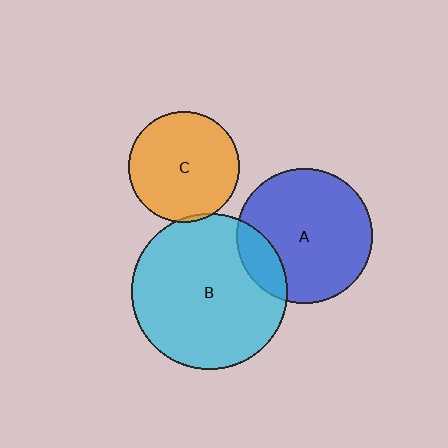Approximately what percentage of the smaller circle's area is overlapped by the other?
Approximately 15%.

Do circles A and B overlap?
Yes.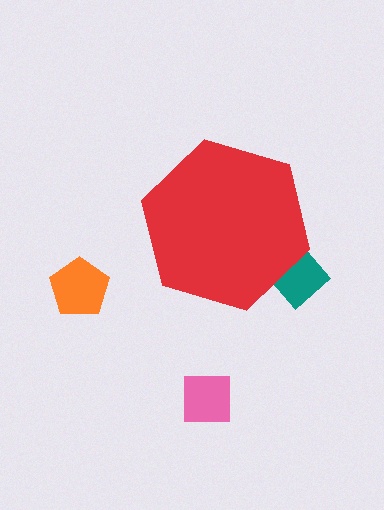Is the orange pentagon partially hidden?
No, the orange pentagon is fully visible.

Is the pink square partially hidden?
No, the pink square is fully visible.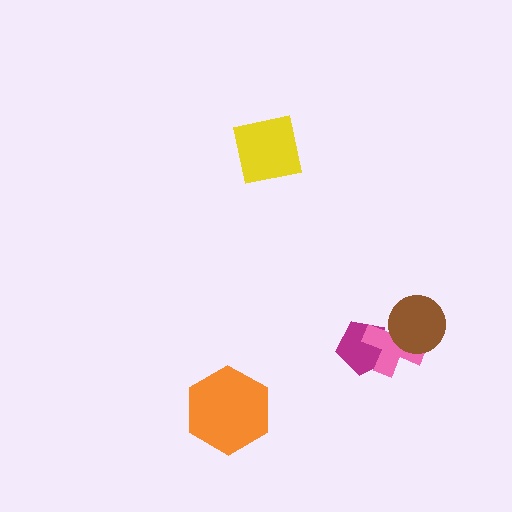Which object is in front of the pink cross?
The brown circle is in front of the pink cross.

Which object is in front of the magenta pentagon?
The pink cross is in front of the magenta pentagon.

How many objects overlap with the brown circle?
1 object overlaps with the brown circle.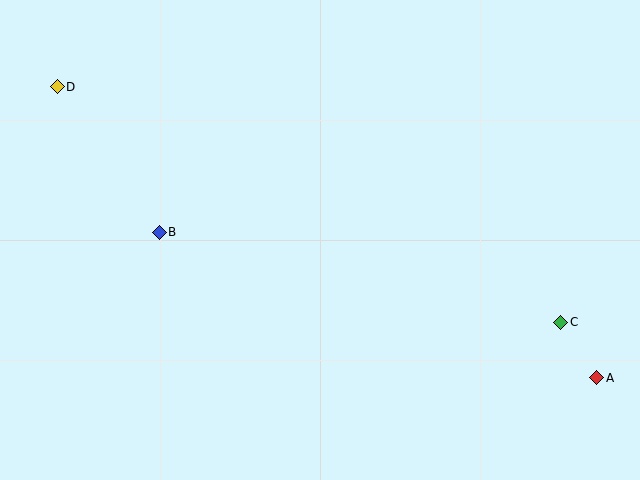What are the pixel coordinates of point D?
Point D is at (57, 87).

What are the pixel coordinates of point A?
Point A is at (597, 378).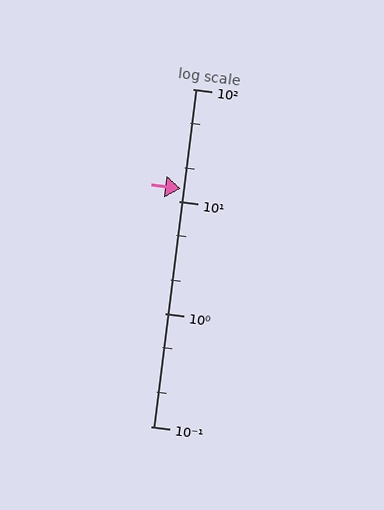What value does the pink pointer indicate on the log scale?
The pointer indicates approximately 13.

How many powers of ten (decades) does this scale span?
The scale spans 3 decades, from 0.1 to 100.